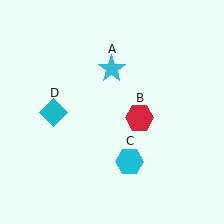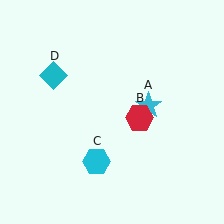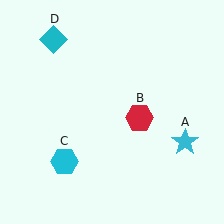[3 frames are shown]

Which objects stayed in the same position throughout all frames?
Red hexagon (object B) remained stationary.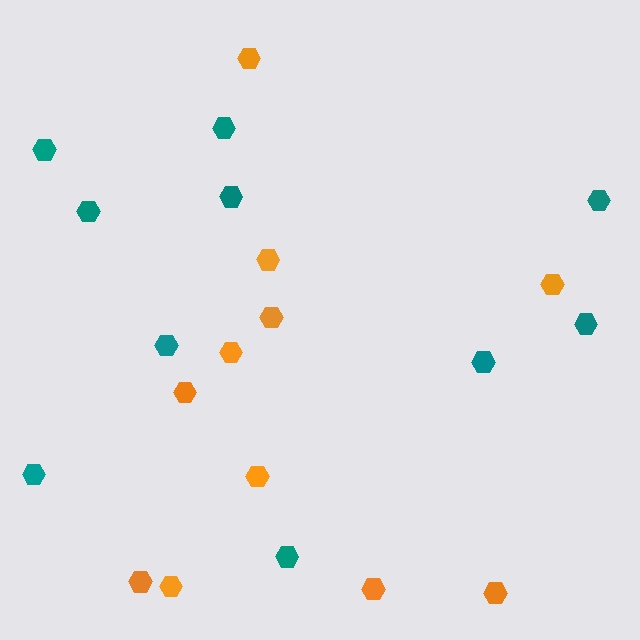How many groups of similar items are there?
There are 2 groups: one group of teal hexagons (10) and one group of orange hexagons (11).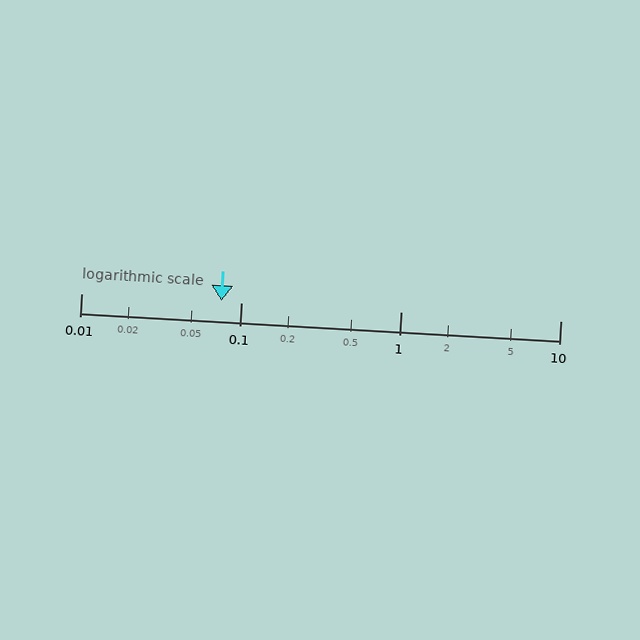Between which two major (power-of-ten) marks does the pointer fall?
The pointer is between 0.01 and 0.1.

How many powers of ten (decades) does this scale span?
The scale spans 3 decades, from 0.01 to 10.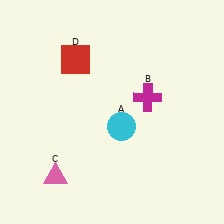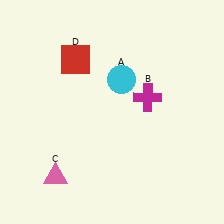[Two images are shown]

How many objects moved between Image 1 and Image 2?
1 object moved between the two images.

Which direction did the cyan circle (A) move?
The cyan circle (A) moved up.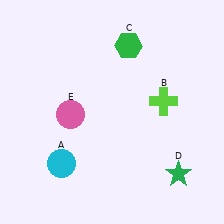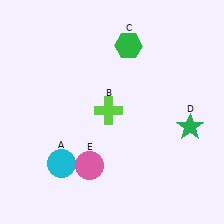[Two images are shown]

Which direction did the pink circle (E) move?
The pink circle (E) moved down.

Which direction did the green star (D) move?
The green star (D) moved up.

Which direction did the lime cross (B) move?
The lime cross (B) moved left.